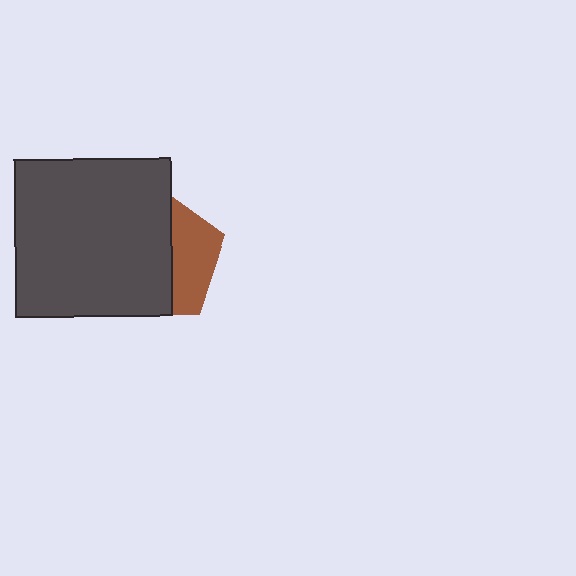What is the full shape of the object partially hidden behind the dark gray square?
The partially hidden object is a brown pentagon.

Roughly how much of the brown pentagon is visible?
A small part of it is visible (roughly 34%).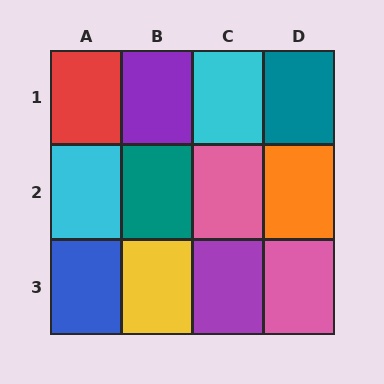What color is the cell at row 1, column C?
Cyan.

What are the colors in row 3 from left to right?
Blue, yellow, purple, pink.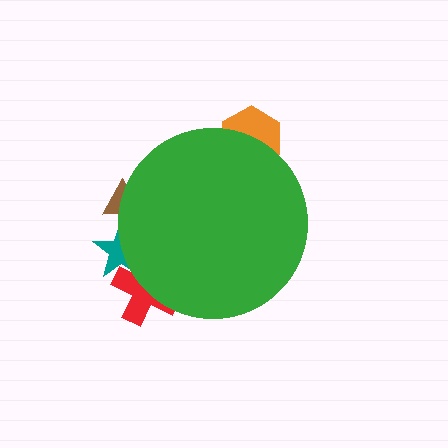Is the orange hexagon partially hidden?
Yes, the orange hexagon is partially hidden behind the green circle.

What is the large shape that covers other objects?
A green circle.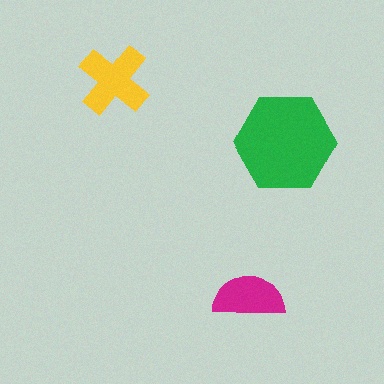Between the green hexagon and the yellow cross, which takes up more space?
The green hexagon.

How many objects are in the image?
There are 3 objects in the image.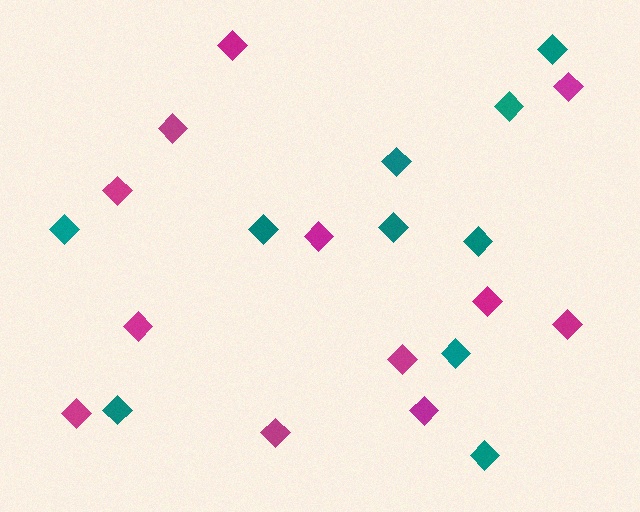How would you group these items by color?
There are 2 groups: one group of magenta diamonds (12) and one group of teal diamonds (10).